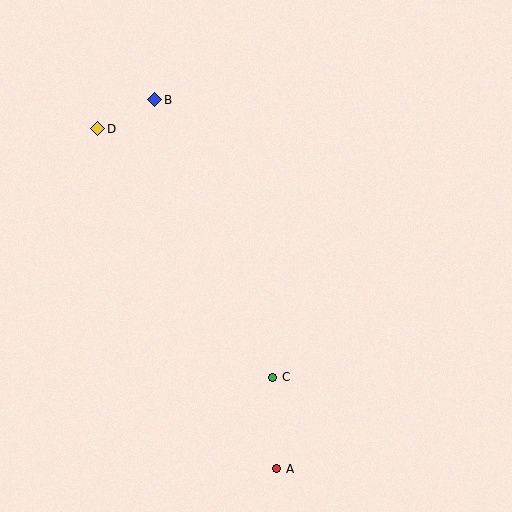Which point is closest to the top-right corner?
Point B is closest to the top-right corner.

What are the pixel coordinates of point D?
Point D is at (98, 129).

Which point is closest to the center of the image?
Point C at (273, 377) is closest to the center.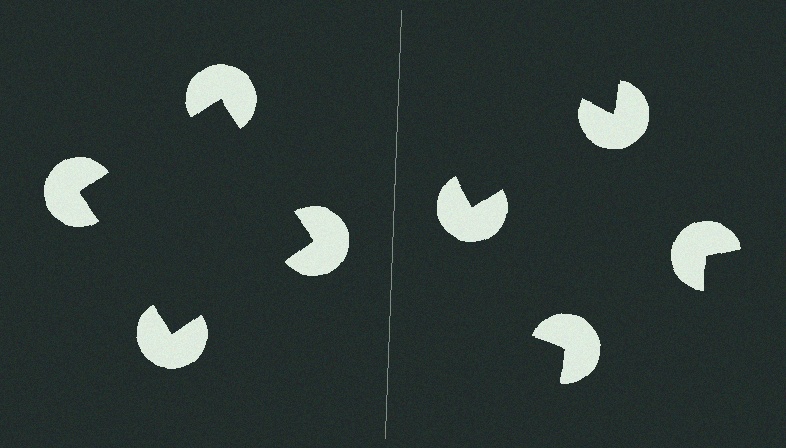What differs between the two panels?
The pac-man discs are positioned identically on both sides; only the wedge orientations differ. On the left they align to a square; on the right they are misaligned.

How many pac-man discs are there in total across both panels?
8 — 4 on each side.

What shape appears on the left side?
An illusory square.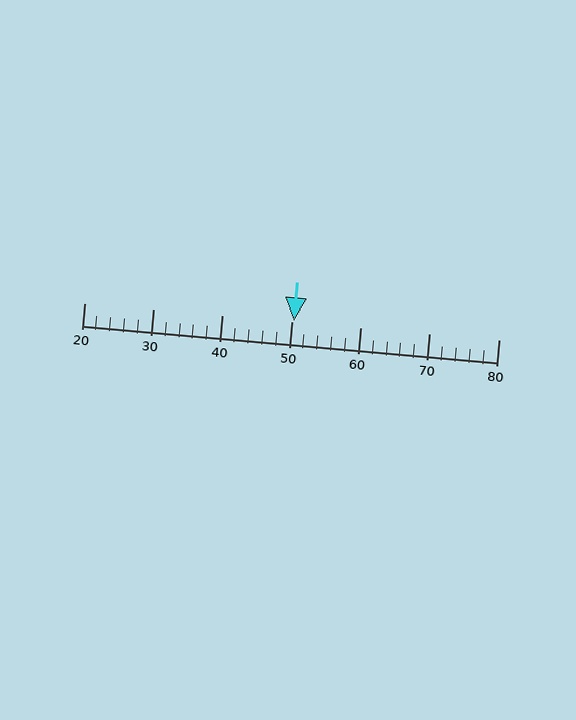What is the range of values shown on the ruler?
The ruler shows values from 20 to 80.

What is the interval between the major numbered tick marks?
The major tick marks are spaced 10 units apart.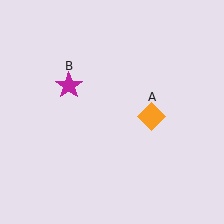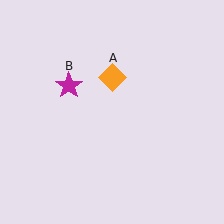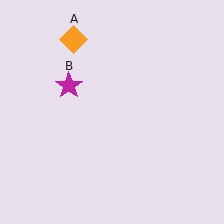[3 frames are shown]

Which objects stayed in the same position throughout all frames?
Magenta star (object B) remained stationary.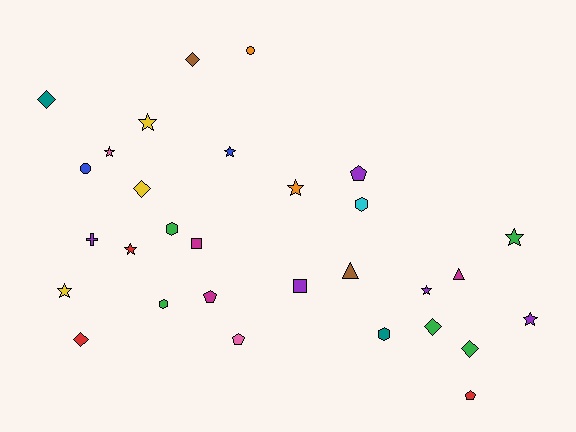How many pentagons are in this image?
There are 4 pentagons.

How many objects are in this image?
There are 30 objects.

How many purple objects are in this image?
There are 5 purple objects.